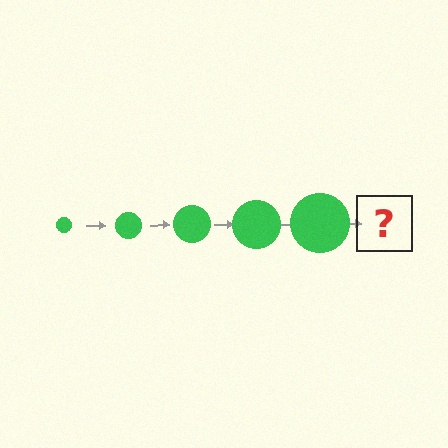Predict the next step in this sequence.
The next step is a green circle, larger than the previous one.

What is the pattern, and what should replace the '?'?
The pattern is that the circle gets progressively larger each step. The '?' should be a green circle, larger than the previous one.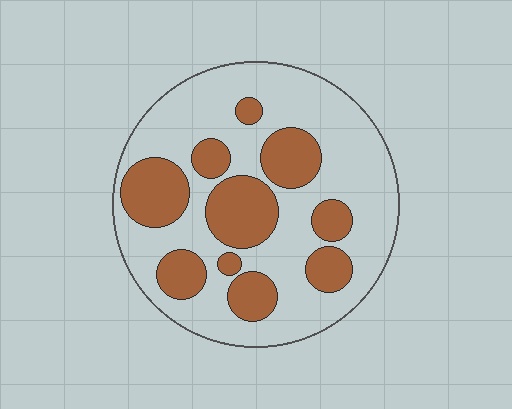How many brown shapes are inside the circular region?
10.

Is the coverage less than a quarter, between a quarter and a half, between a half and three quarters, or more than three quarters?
Between a quarter and a half.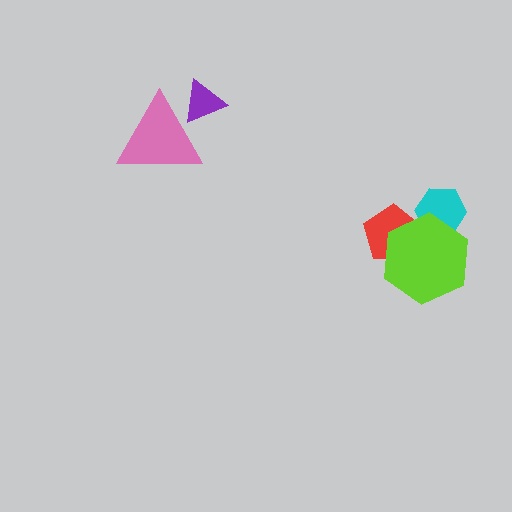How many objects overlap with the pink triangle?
1 object overlaps with the pink triangle.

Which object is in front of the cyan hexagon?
The lime hexagon is in front of the cyan hexagon.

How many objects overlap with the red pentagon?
1 object overlaps with the red pentagon.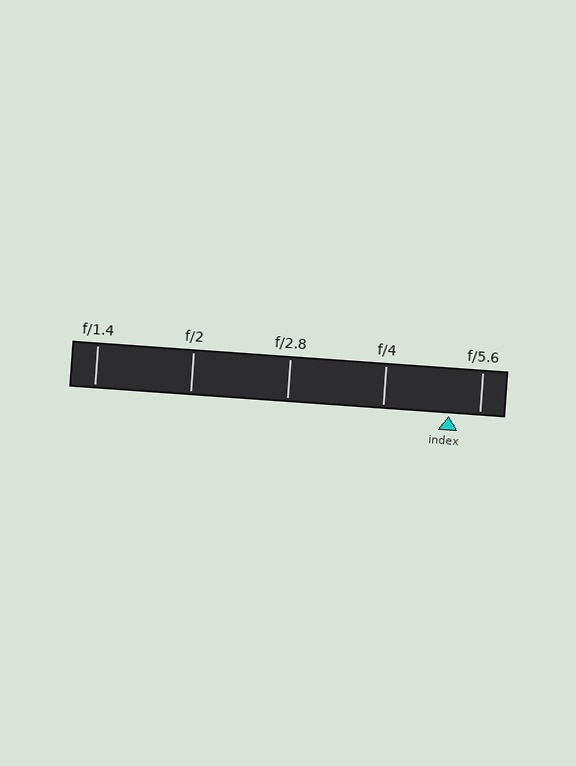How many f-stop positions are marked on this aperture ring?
There are 5 f-stop positions marked.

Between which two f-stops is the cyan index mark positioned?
The index mark is between f/4 and f/5.6.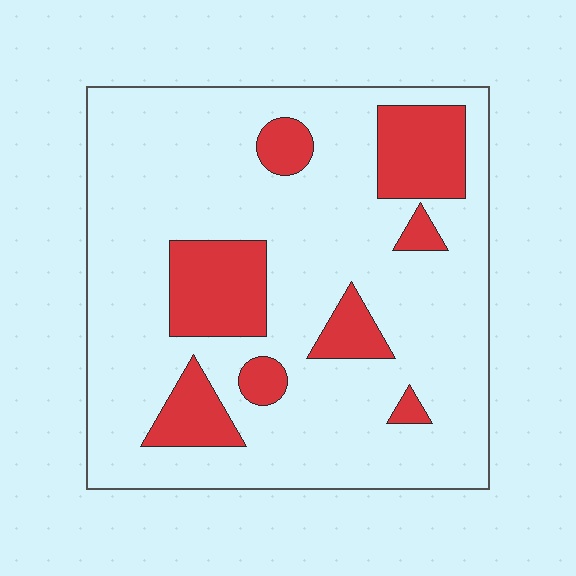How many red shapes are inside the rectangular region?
8.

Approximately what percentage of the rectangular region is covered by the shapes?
Approximately 20%.